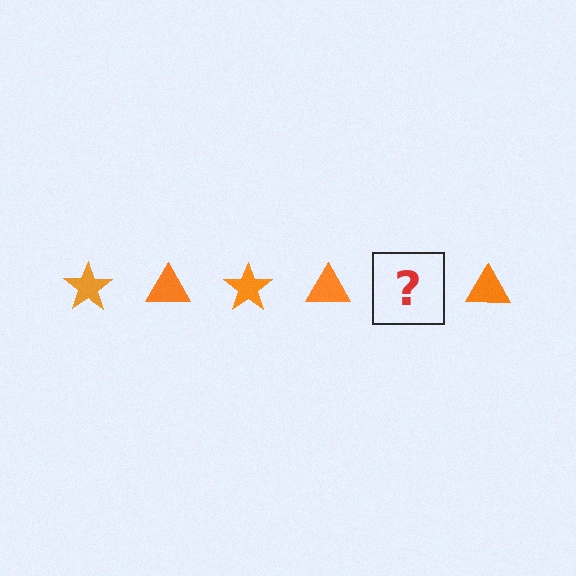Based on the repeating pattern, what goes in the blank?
The blank should be an orange star.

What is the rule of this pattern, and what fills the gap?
The rule is that the pattern cycles through star, triangle shapes in orange. The gap should be filled with an orange star.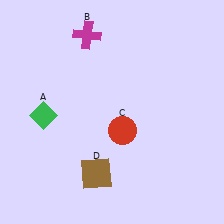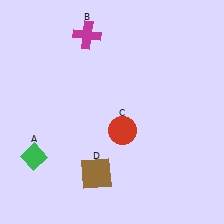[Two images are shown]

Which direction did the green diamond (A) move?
The green diamond (A) moved down.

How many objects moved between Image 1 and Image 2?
1 object moved between the two images.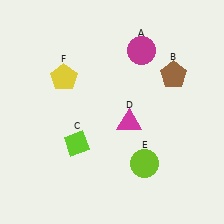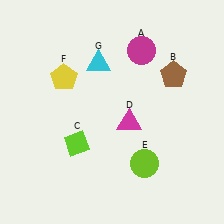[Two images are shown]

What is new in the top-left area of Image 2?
A cyan triangle (G) was added in the top-left area of Image 2.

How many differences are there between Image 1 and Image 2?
There is 1 difference between the two images.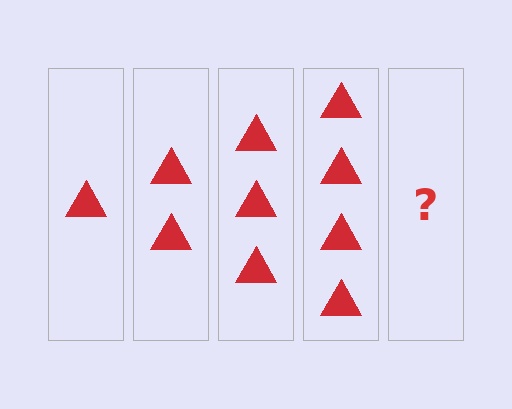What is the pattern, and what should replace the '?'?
The pattern is that each step adds one more triangle. The '?' should be 5 triangles.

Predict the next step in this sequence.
The next step is 5 triangles.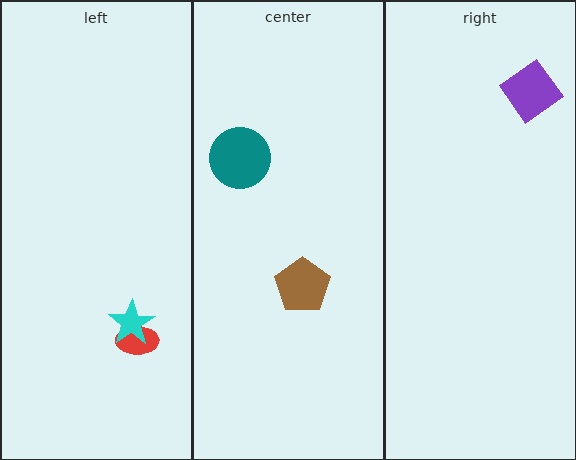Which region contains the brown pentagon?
The center region.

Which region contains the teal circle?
The center region.